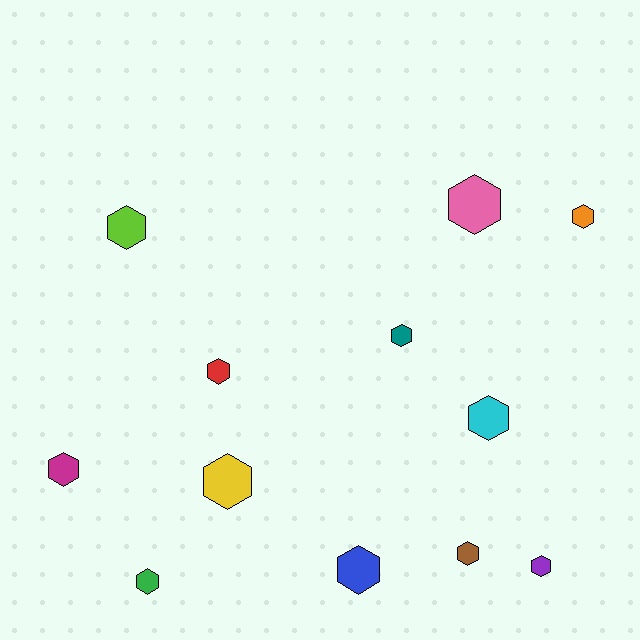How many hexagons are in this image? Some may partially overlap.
There are 12 hexagons.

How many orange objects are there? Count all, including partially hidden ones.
There is 1 orange object.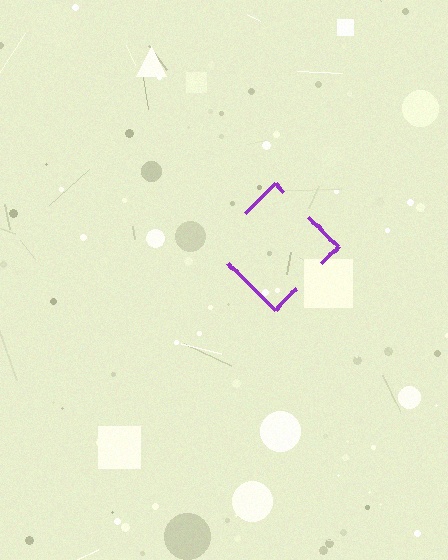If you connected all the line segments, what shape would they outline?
They would outline a diamond.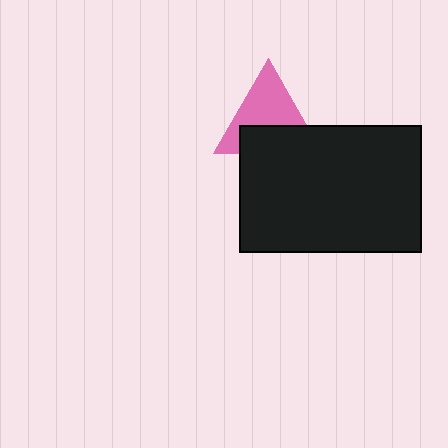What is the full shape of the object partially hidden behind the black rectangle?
The partially hidden object is a pink triangle.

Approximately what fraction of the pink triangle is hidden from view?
Roughly 40% of the pink triangle is hidden behind the black rectangle.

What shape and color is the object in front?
The object in front is a black rectangle.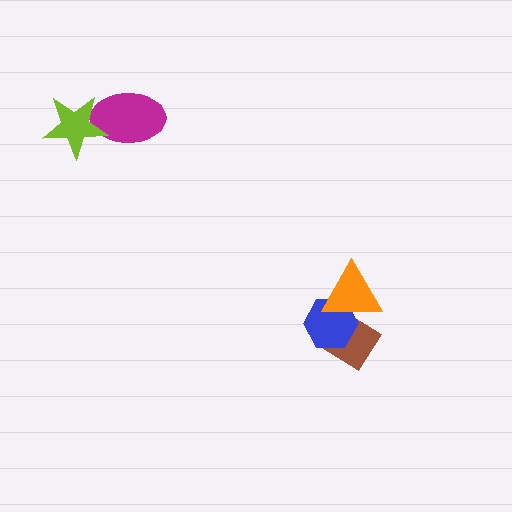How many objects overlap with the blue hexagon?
2 objects overlap with the blue hexagon.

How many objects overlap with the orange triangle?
2 objects overlap with the orange triangle.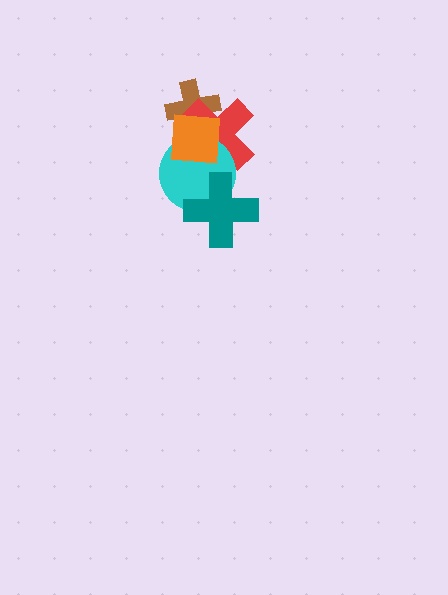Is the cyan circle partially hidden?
Yes, it is partially covered by another shape.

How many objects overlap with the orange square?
3 objects overlap with the orange square.